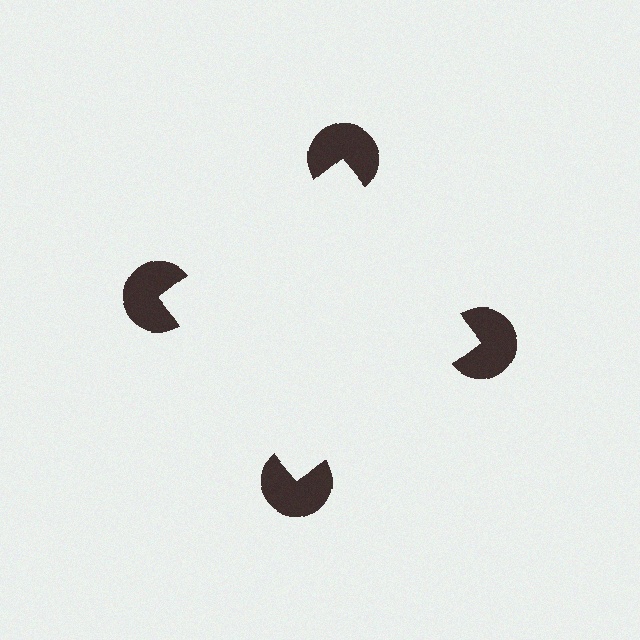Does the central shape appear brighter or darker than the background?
It typically appears slightly brighter than the background, even though no actual brightness change is drawn.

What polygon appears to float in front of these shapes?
An illusory square — its edges are inferred from the aligned wedge cuts in the pac-man discs, not physically drawn.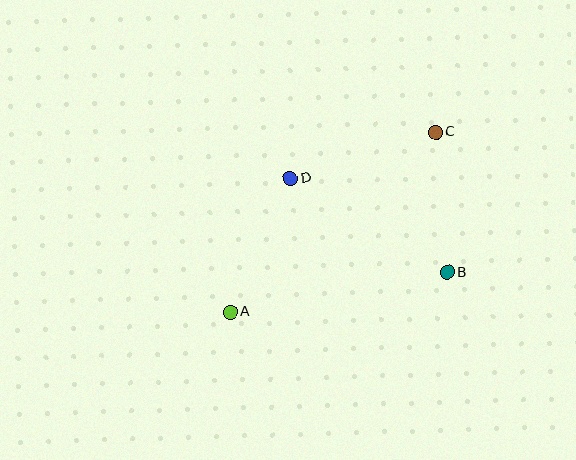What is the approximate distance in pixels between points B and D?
The distance between B and D is approximately 183 pixels.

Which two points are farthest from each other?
Points A and C are farthest from each other.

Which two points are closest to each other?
Points B and C are closest to each other.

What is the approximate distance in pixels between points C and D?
The distance between C and D is approximately 152 pixels.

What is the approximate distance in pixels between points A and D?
The distance between A and D is approximately 147 pixels.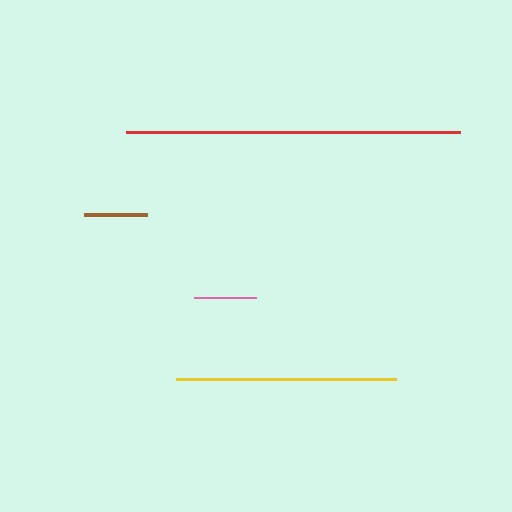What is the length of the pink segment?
The pink segment is approximately 62 pixels long.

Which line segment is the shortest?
The pink line is the shortest at approximately 62 pixels.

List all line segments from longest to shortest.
From longest to shortest: red, yellow, brown, pink.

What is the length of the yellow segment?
The yellow segment is approximately 220 pixels long.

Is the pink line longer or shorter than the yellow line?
The yellow line is longer than the pink line.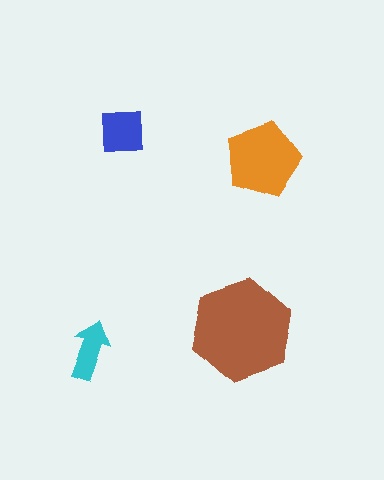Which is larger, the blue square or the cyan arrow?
The blue square.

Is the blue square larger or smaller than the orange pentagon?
Smaller.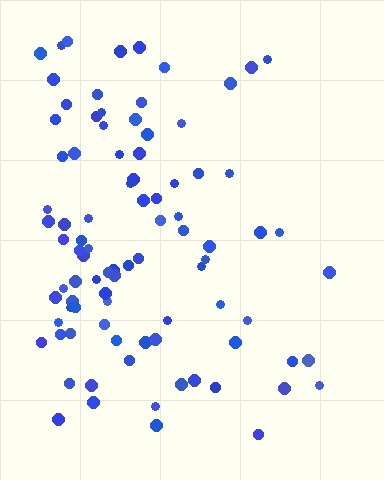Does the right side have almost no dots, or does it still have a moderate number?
Still a moderate number, just noticeably fewer than the left.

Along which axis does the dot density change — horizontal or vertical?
Horizontal.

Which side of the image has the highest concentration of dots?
The left.